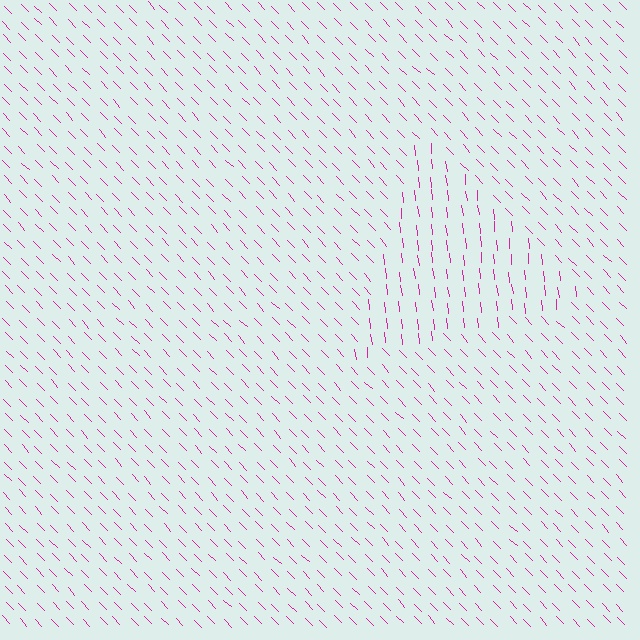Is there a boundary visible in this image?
Yes, there is a texture boundary formed by a change in line orientation.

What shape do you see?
I see a triangle.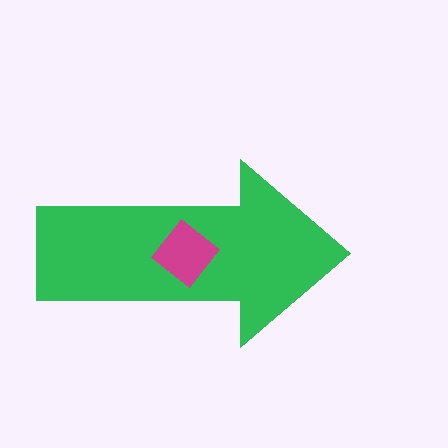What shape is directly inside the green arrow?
The magenta diamond.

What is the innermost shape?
The magenta diamond.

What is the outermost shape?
The green arrow.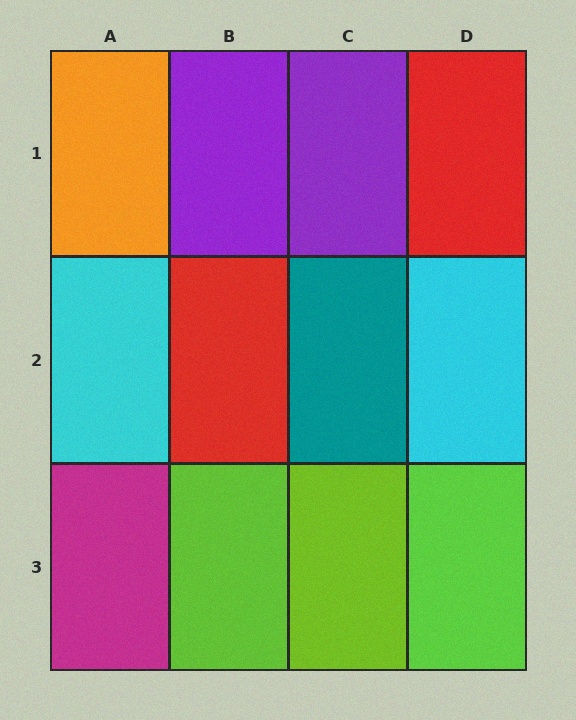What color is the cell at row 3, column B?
Lime.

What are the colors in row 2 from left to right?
Cyan, red, teal, cyan.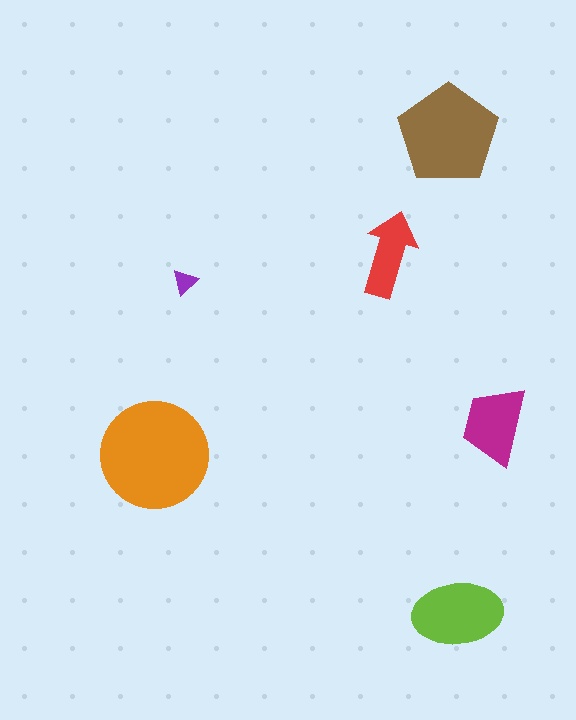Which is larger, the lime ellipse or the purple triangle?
The lime ellipse.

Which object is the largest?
The orange circle.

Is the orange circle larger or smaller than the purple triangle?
Larger.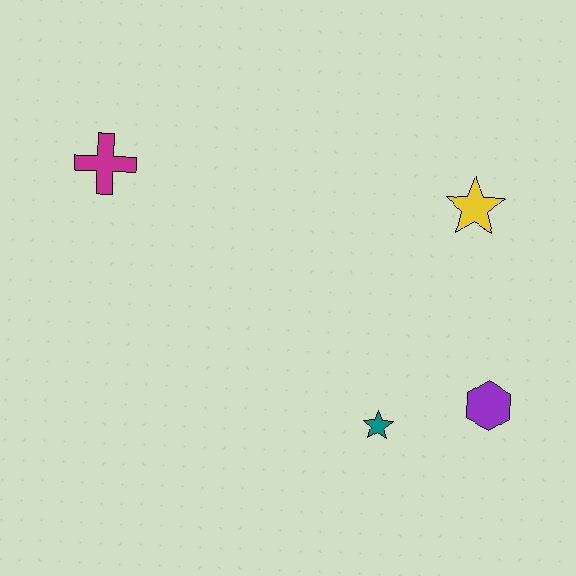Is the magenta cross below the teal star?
No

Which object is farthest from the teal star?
The magenta cross is farthest from the teal star.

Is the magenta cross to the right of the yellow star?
No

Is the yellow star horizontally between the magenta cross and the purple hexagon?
Yes